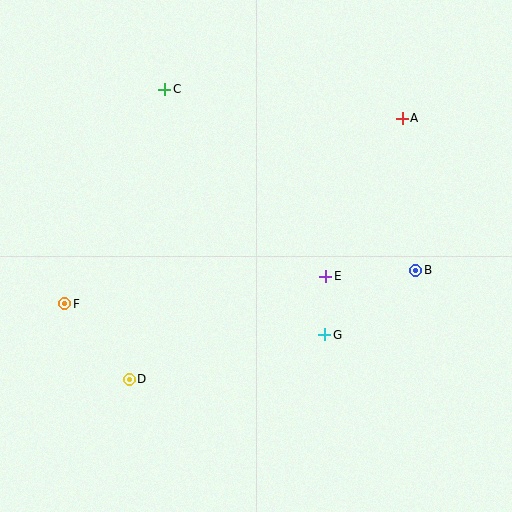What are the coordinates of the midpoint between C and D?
The midpoint between C and D is at (147, 234).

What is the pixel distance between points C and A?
The distance between C and A is 239 pixels.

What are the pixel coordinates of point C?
Point C is at (165, 89).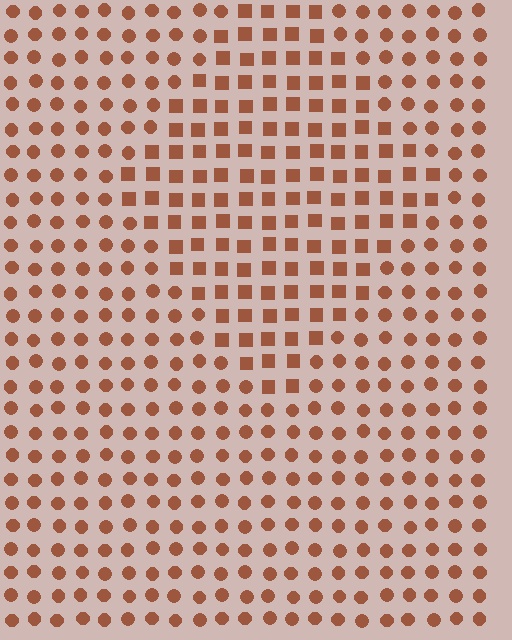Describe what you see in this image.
The image is filled with small brown elements arranged in a uniform grid. A diamond-shaped region contains squares, while the surrounding area contains circles. The boundary is defined purely by the change in element shape.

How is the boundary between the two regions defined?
The boundary is defined by a change in element shape: squares inside vs. circles outside. All elements share the same color and spacing.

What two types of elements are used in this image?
The image uses squares inside the diamond region and circles outside it.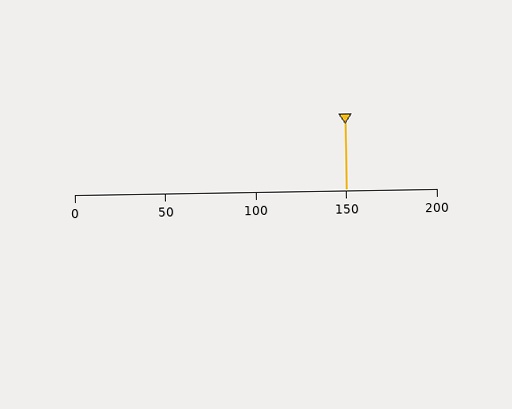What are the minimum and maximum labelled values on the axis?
The axis runs from 0 to 200.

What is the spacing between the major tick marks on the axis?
The major ticks are spaced 50 apart.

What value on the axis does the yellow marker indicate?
The marker indicates approximately 150.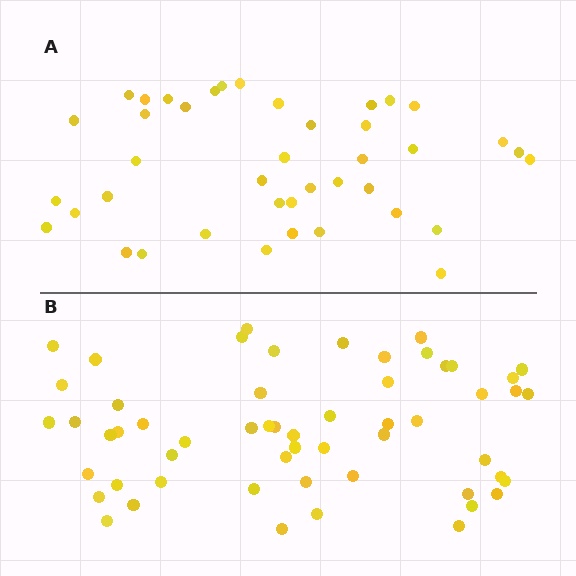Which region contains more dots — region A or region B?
Region B (the bottom region) has more dots.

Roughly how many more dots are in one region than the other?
Region B has approximately 15 more dots than region A.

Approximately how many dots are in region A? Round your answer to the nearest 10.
About 40 dots. (The exact count is 41, which rounds to 40.)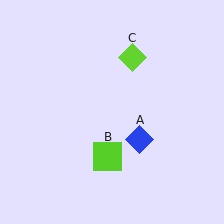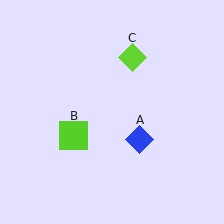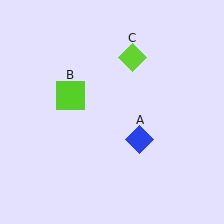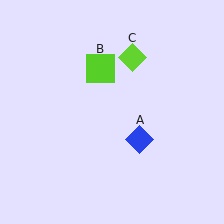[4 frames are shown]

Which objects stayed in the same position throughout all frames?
Blue diamond (object A) and lime diamond (object C) remained stationary.